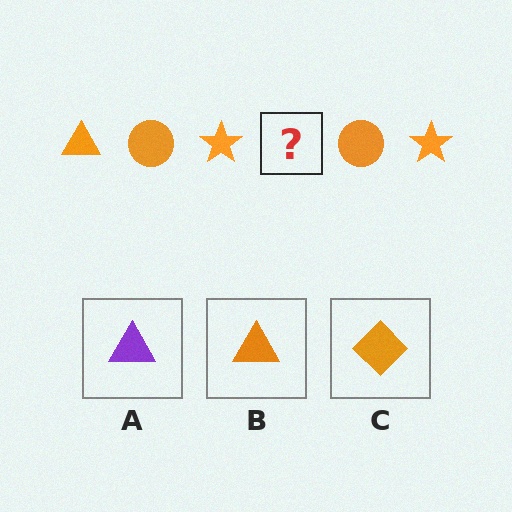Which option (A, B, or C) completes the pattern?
B.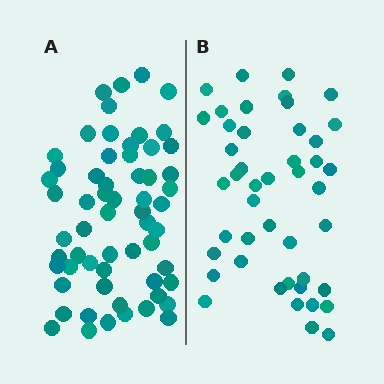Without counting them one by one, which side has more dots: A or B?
Region A (the left region) has more dots.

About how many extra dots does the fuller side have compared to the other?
Region A has approximately 15 more dots than region B.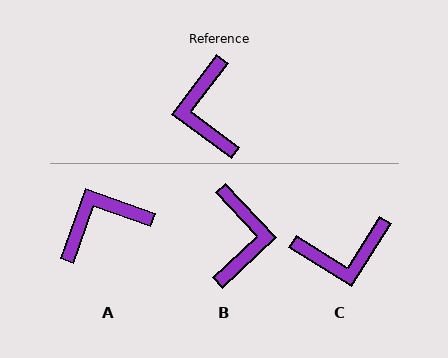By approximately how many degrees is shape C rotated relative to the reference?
Approximately 95 degrees counter-clockwise.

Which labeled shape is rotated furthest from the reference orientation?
B, about 170 degrees away.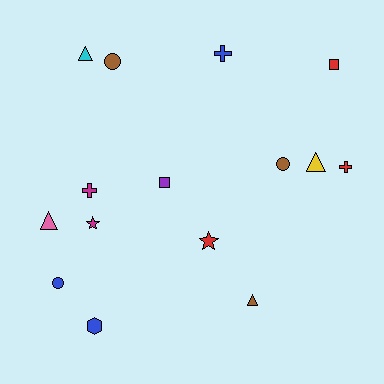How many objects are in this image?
There are 15 objects.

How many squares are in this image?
There are 2 squares.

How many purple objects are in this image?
There is 1 purple object.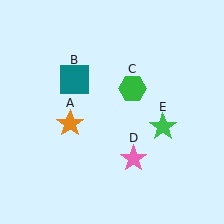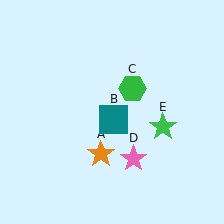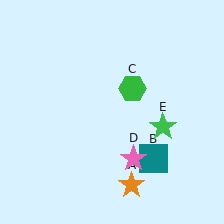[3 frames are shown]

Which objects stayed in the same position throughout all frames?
Green hexagon (object C) and pink star (object D) and green star (object E) remained stationary.